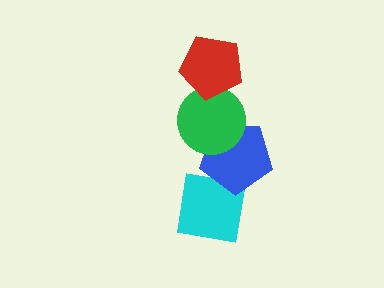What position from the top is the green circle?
The green circle is 2nd from the top.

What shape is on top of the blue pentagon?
The green circle is on top of the blue pentagon.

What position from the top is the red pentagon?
The red pentagon is 1st from the top.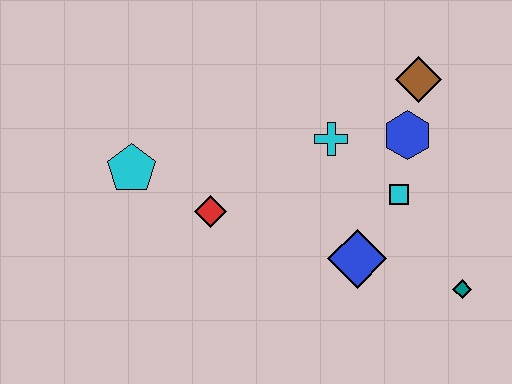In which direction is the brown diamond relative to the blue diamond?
The brown diamond is above the blue diamond.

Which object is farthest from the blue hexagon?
The cyan pentagon is farthest from the blue hexagon.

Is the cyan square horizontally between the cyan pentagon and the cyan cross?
No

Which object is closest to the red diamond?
The cyan pentagon is closest to the red diamond.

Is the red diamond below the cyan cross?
Yes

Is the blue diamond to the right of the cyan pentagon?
Yes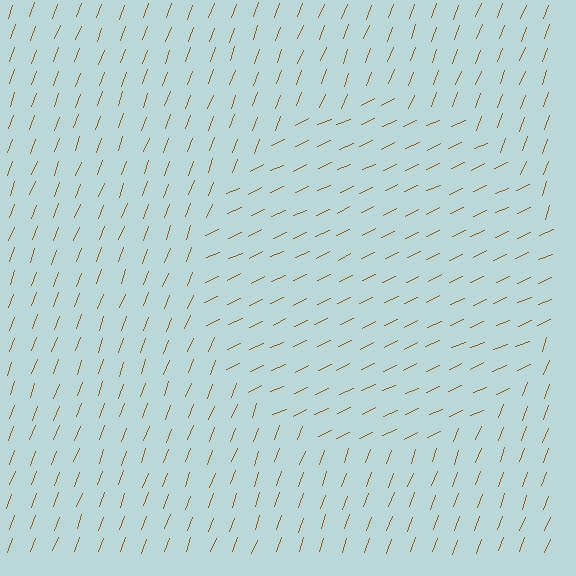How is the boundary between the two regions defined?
The boundary is defined purely by a change in line orientation (approximately 45 degrees difference). All lines are the same color and thickness.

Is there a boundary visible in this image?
Yes, there is a texture boundary formed by a change in line orientation.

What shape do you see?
I see a circle.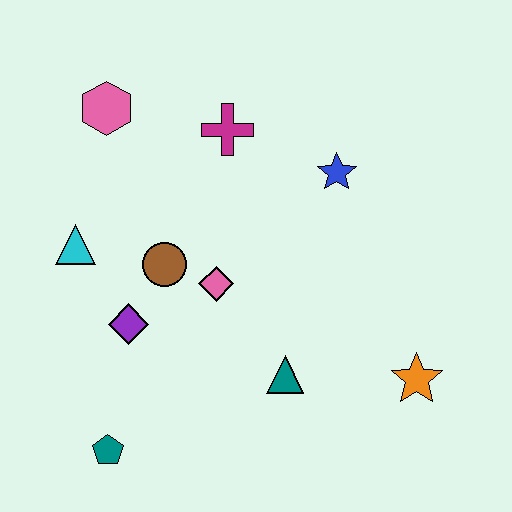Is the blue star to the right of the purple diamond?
Yes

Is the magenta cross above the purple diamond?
Yes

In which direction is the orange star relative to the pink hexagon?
The orange star is to the right of the pink hexagon.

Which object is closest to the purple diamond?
The brown circle is closest to the purple diamond.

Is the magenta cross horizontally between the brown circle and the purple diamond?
No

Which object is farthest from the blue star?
The teal pentagon is farthest from the blue star.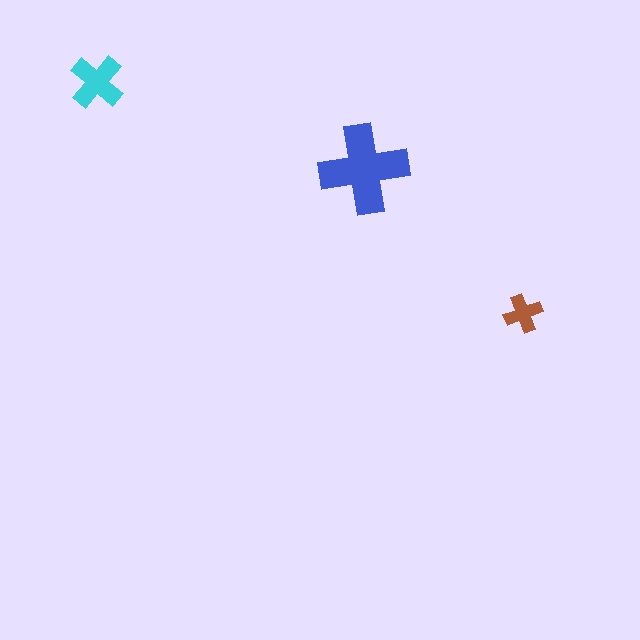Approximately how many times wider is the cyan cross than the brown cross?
About 1.5 times wider.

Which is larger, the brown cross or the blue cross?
The blue one.